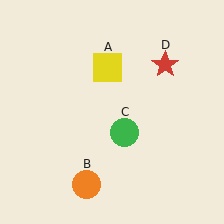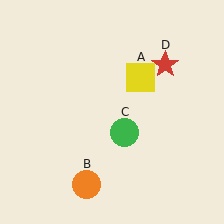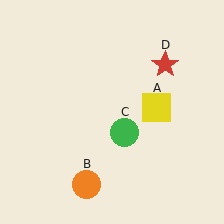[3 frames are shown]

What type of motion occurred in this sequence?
The yellow square (object A) rotated clockwise around the center of the scene.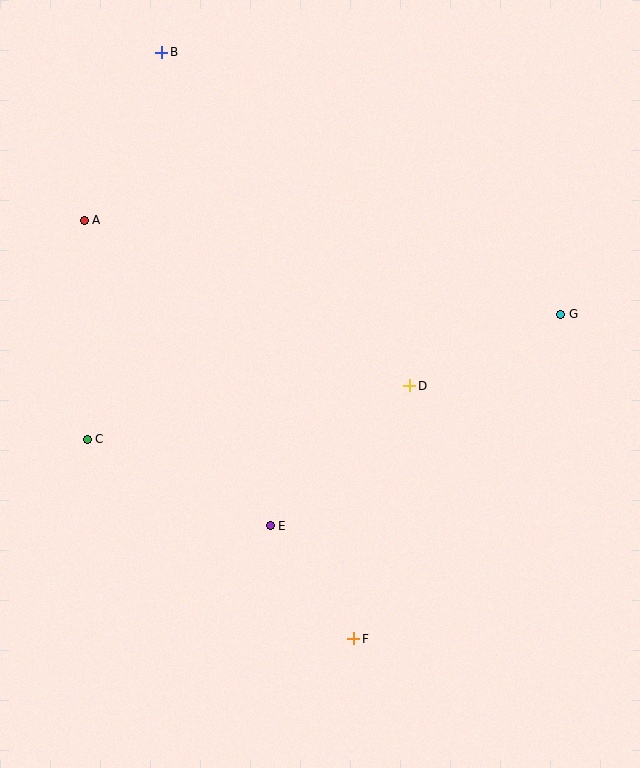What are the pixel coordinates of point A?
Point A is at (84, 220).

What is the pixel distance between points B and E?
The distance between B and E is 486 pixels.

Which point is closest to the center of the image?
Point D at (410, 386) is closest to the center.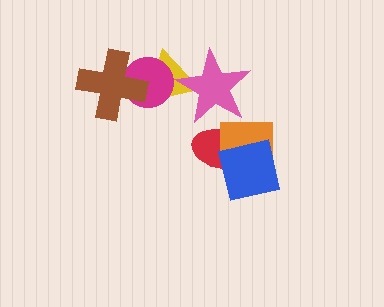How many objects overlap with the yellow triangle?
3 objects overlap with the yellow triangle.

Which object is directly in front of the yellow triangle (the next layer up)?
The pink star is directly in front of the yellow triangle.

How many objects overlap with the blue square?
2 objects overlap with the blue square.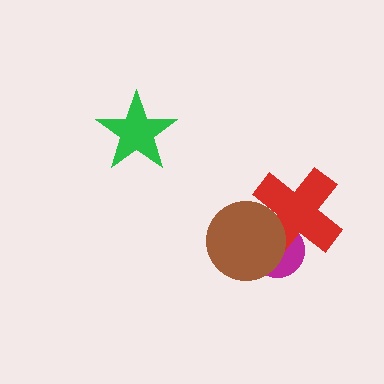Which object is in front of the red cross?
The brown circle is in front of the red cross.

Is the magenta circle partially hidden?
Yes, it is partially covered by another shape.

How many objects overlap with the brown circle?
2 objects overlap with the brown circle.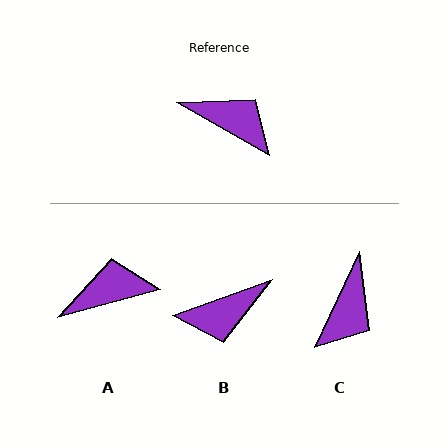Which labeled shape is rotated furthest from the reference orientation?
B, about 130 degrees away.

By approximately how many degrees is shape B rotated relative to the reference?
Approximately 130 degrees clockwise.